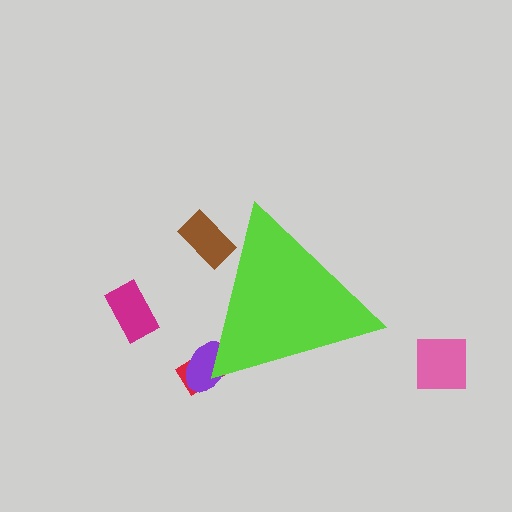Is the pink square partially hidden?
No, the pink square is fully visible.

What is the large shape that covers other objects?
A lime triangle.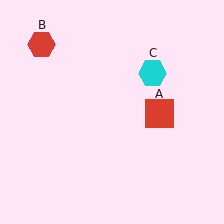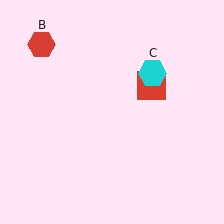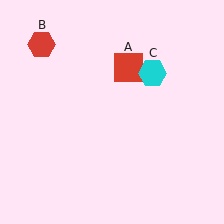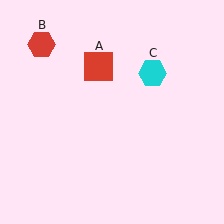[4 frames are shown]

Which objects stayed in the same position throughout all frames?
Red hexagon (object B) and cyan hexagon (object C) remained stationary.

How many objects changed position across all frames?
1 object changed position: red square (object A).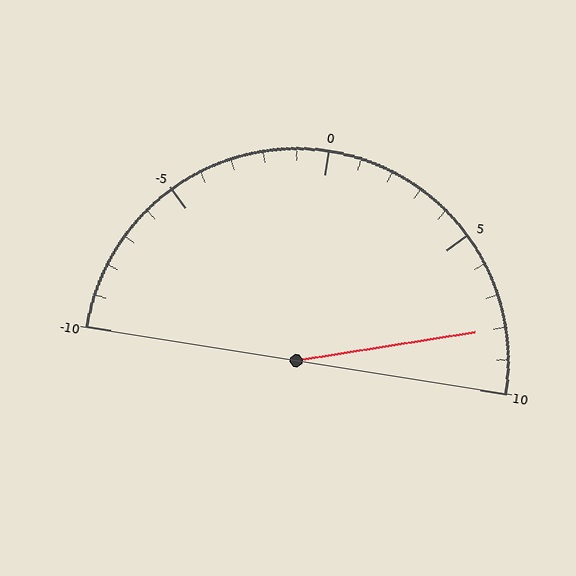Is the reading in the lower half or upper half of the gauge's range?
The reading is in the upper half of the range (-10 to 10).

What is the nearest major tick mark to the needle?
The nearest major tick mark is 10.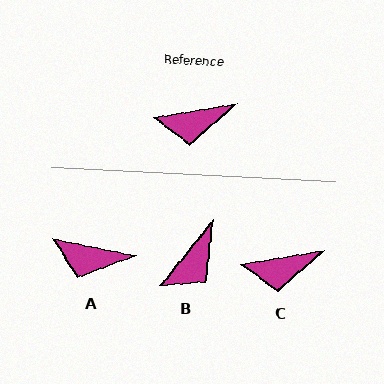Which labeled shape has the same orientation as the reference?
C.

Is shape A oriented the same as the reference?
No, it is off by about 21 degrees.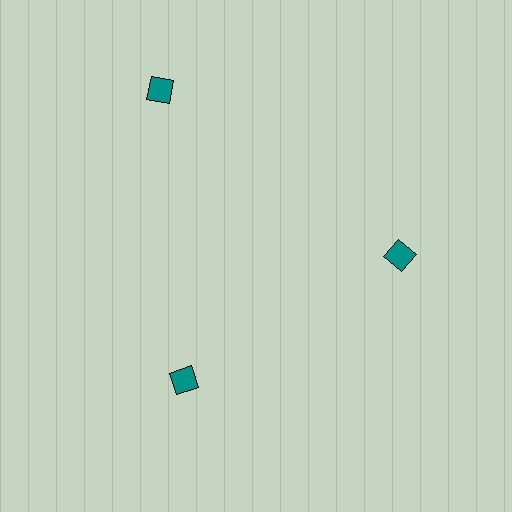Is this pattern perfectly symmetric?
No. The 3 teal diamonds are arranged in a ring, but one element near the 11 o'clock position is pushed outward from the center, breaking the 3-fold rotational symmetry.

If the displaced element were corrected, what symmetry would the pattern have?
It would have 3-fold rotational symmetry — the pattern would map onto itself every 120 degrees.